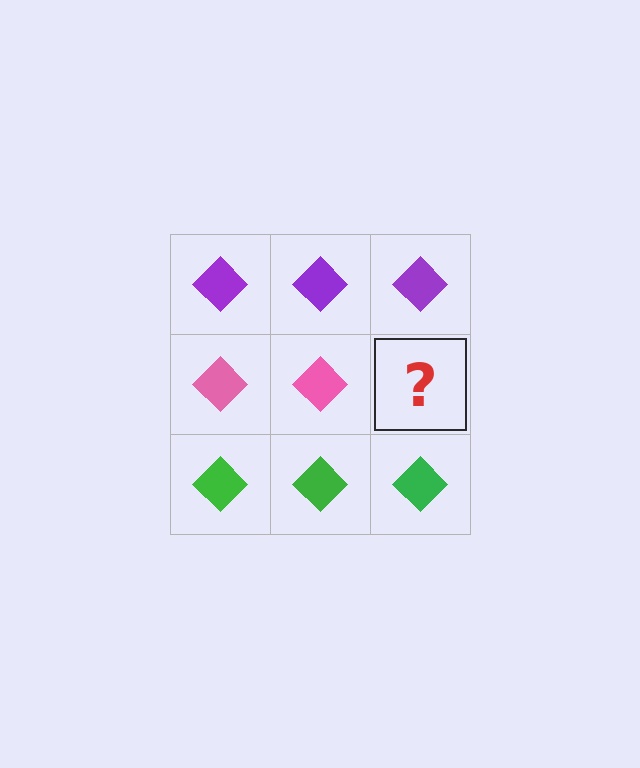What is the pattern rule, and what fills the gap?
The rule is that each row has a consistent color. The gap should be filled with a pink diamond.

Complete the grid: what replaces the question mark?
The question mark should be replaced with a pink diamond.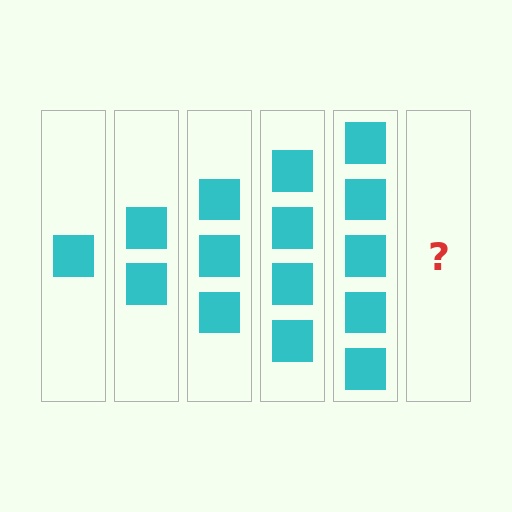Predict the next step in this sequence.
The next step is 6 squares.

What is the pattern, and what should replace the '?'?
The pattern is that each step adds one more square. The '?' should be 6 squares.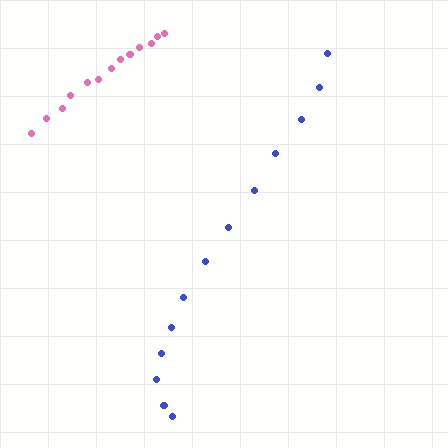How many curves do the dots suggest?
There are 2 distinct paths.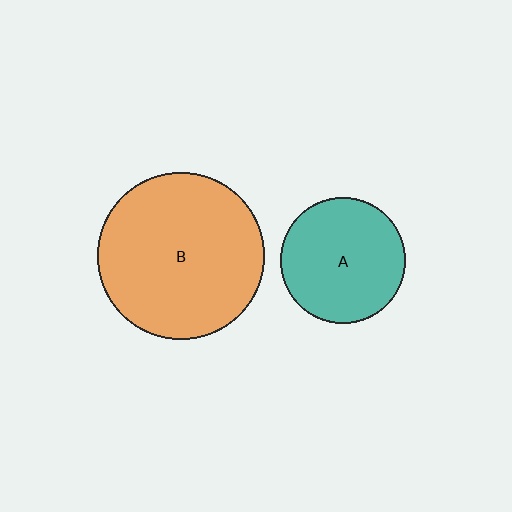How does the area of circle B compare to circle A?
Approximately 1.8 times.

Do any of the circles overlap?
No, none of the circles overlap.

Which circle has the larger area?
Circle B (orange).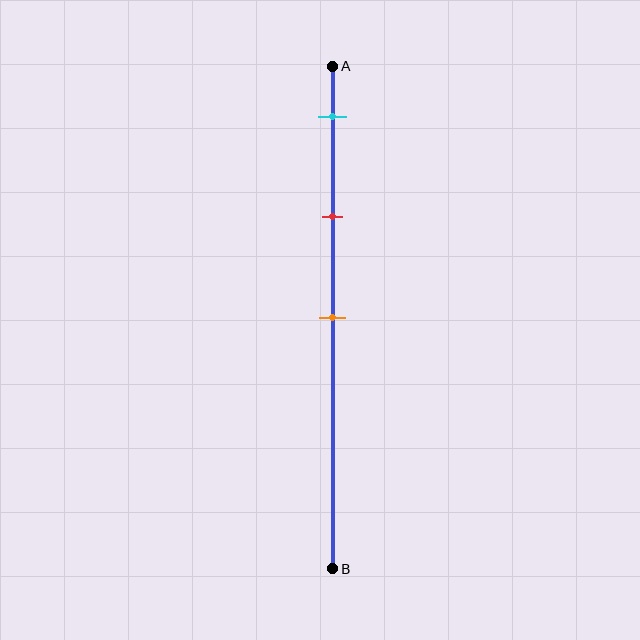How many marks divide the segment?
There are 3 marks dividing the segment.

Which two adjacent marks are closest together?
The cyan and red marks are the closest adjacent pair.